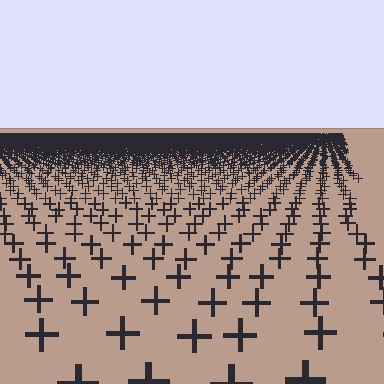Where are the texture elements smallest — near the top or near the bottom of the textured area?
Near the top.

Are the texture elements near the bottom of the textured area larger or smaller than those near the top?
Larger. Near the bottom, elements are closer to the viewer and appear at a bigger on-screen size.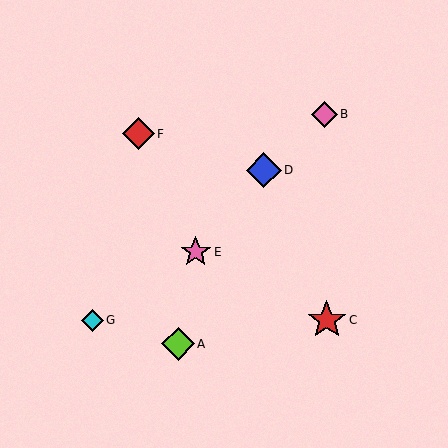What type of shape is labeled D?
Shape D is a blue diamond.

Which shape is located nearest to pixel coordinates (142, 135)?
The red diamond (labeled F) at (138, 134) is nearest to that location.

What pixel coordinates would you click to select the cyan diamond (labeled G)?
Click at (92, 320) to select the cyan diamond G.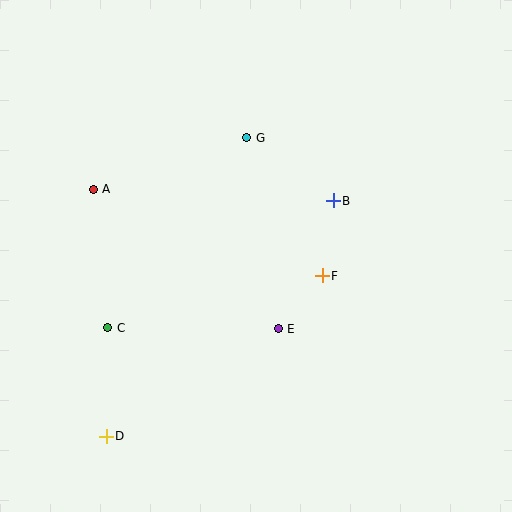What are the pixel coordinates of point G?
Point G is at (247, 138).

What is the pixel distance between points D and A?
The distance between D and A is 247 pixels.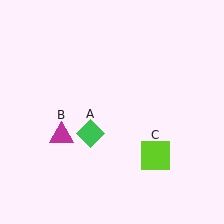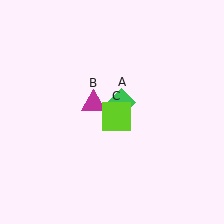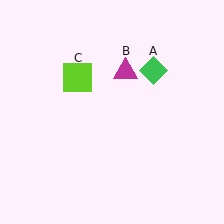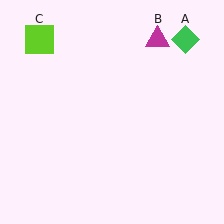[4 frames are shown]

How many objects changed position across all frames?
3 objects changed position: green diamond (object A), magenta triangle (object B), lime square (object C).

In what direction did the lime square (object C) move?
The lime square (object C) moved up and to the left.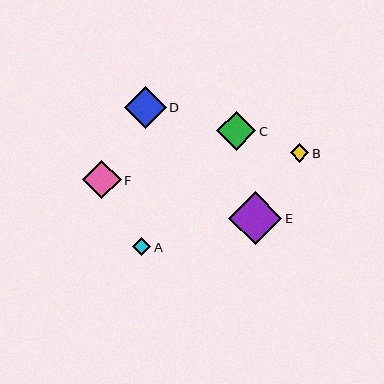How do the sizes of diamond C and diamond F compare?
Diamond C and diamond F are approximately the same size.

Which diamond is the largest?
Diamond E is the largest with a size of approximately 54 pixels.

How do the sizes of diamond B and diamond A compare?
Diamond B and diamond A are approximately the same size.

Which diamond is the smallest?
Diamond A is the smallest with a size of approximately 18 pixels.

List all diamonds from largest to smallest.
From largest to smallest: E, D, C, F, B, A.